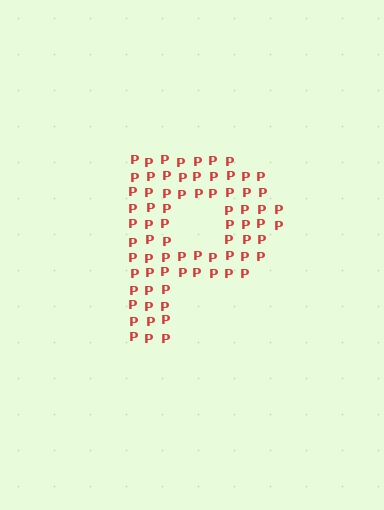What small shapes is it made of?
It is made of small letter P's.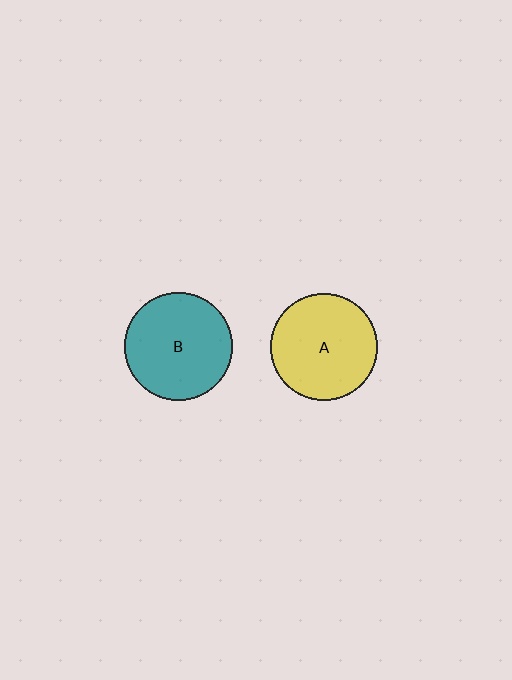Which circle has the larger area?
Circle B (teal).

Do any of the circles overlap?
No, none of the circles overlap.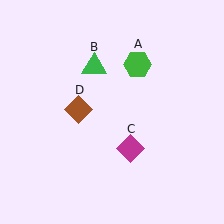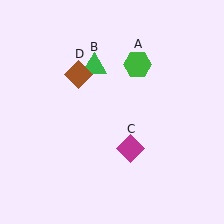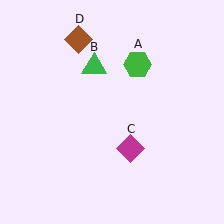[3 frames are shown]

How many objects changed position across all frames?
1 object changed position: brown diamond (object D).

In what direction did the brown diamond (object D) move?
The brown diamond (object D) moved up.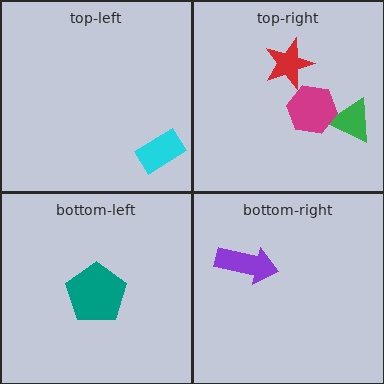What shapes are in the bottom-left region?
The teal pentagon.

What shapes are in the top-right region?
The green triangle, the red star, the magenta hexagon.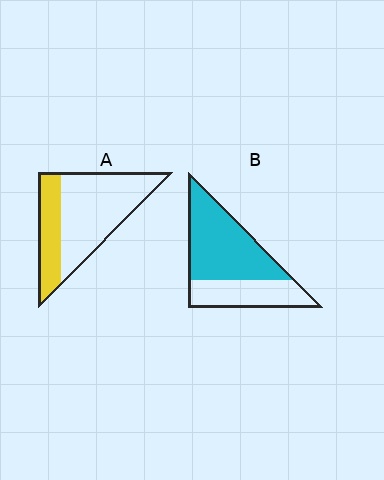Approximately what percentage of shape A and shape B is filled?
A is approximately 30% and B is approximately 65%.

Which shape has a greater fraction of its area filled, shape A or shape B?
Shape B.